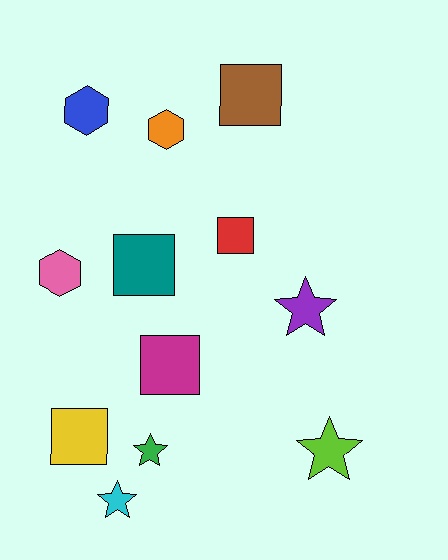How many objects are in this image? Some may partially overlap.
There are 12 objects.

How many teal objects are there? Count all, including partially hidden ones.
There is 1 teal object.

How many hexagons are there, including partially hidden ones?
There are 3 hexagons.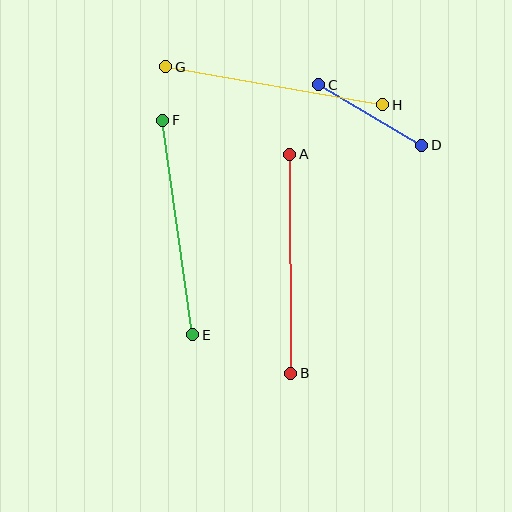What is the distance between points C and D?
The distance is approximately 120 pixels.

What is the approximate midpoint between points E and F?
The midpoint is at approximately (178, 227) pixels.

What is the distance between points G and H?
The distance is approximately 220 pixels.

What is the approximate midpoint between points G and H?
The midpoint is at approximately (274, 86) pixels.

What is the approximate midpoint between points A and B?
The midpoint is at approximately (290, 264) pixels.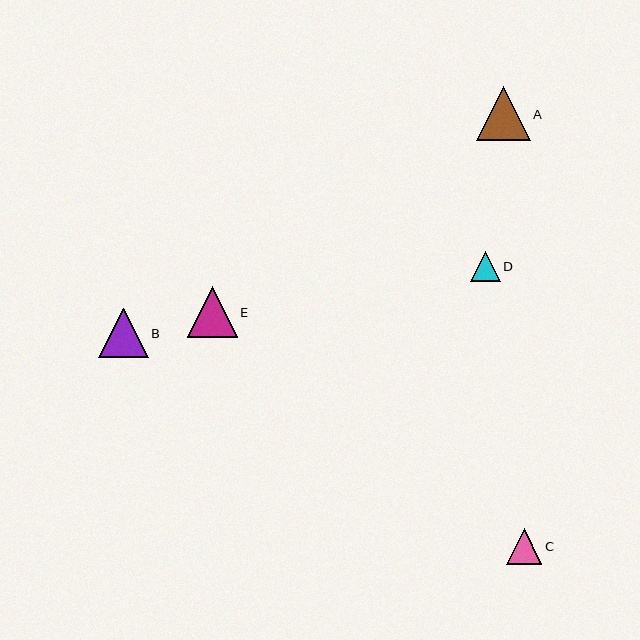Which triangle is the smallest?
Triangle D is the smallest with a size of approximately 30 pixels.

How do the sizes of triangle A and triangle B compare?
Triangle A and triangle B are approximately the same size.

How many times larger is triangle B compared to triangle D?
Triangle B is approximately 1.7 times the size of triangle D.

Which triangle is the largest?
Triangle A is the largest with a size of approximately 54 pixels.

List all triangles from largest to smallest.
From largest to smallest: A, E, B, C, D.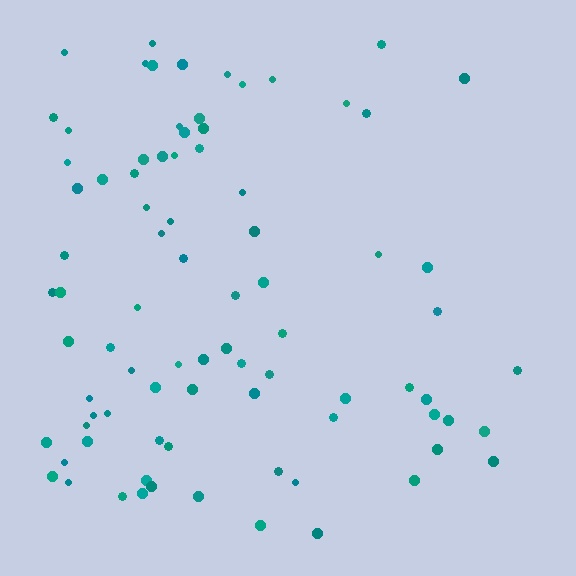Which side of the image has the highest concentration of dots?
The left.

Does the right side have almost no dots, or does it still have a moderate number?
Still a moderate number, just noticeably fewer than the left.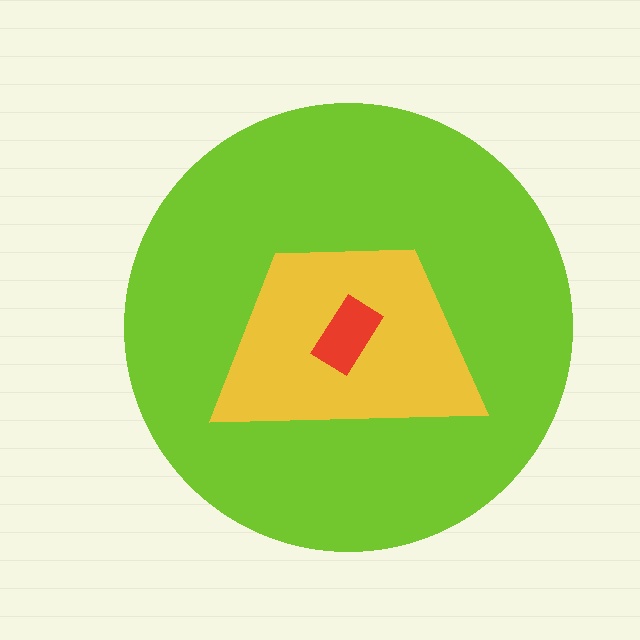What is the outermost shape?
The lime circle.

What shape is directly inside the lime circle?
The yellow trapezoid.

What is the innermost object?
The red rectangle.